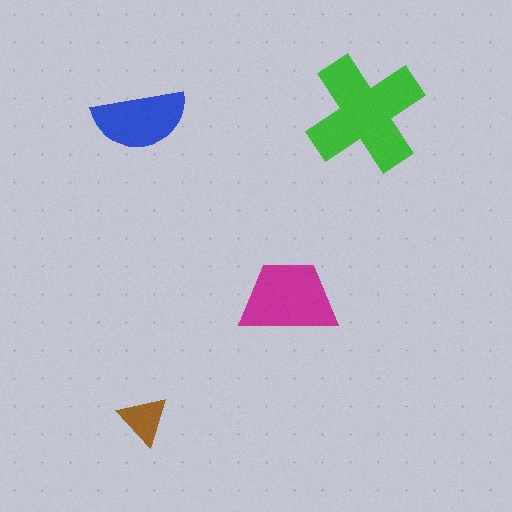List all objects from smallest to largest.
The brown triangle, the blue semicircle, the magenta trapezoid, the green cross.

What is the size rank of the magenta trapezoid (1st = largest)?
2nd.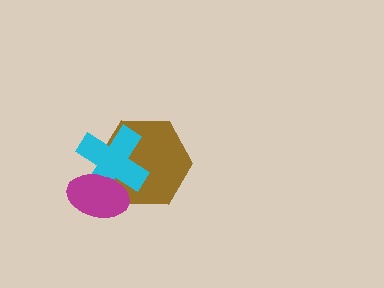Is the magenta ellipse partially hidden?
No, no other shape covers it.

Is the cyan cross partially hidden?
Yes, it is partially covered by another shape.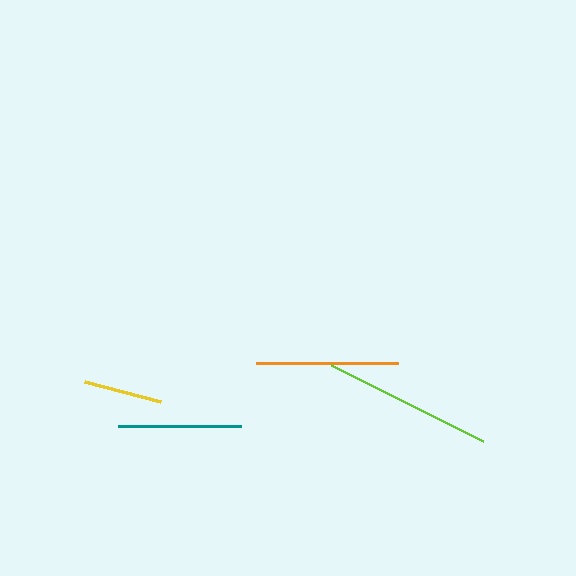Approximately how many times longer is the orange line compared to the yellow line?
The orange line is approximately 1.8 times the length of the yellow line.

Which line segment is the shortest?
The yellow line is the shortest at approximately 78 pixels.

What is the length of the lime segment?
The lime segment is approximately 169 pixels long.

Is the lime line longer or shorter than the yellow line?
The lime line is longer than the yellow line.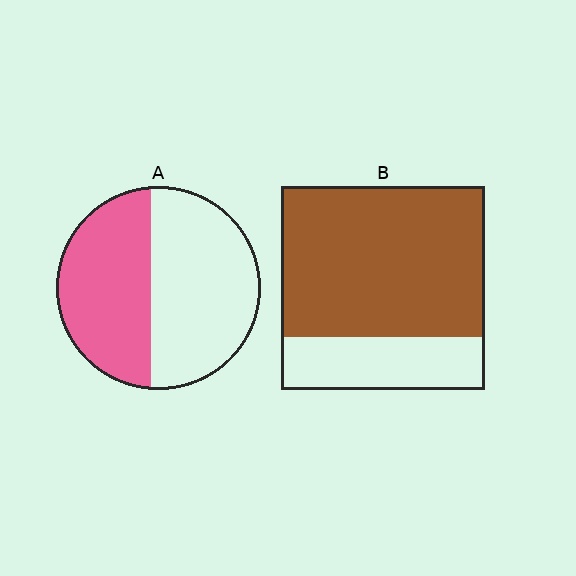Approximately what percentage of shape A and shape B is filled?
A is approximately 45% and B is approximately 75%.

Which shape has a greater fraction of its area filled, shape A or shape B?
Shape B.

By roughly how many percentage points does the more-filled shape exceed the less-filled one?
By roughly 30 percentage points (B over A).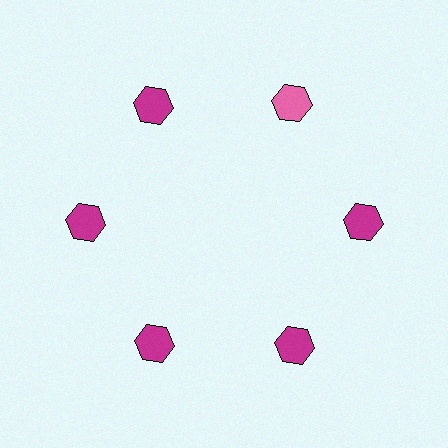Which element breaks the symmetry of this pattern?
The pink hexagon at roughly the 1 o'clock position breaks the symmetry. All other shapes are magenta hexagons.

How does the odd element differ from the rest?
It has a different color: pink instead of magenta.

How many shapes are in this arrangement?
There are 6 shapes arranged in a ring pattern.